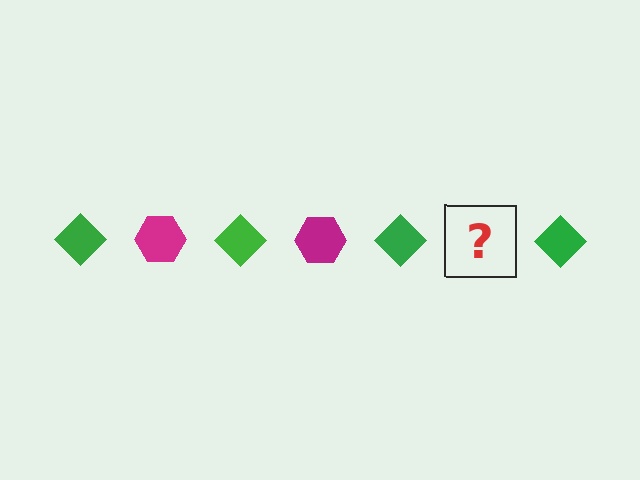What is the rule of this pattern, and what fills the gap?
The rule is that the pattern alternates between green diamond and magenta hexagon. The gap should be filled with a magenta hexagon.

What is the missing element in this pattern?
The missing element is a magenta hexagon.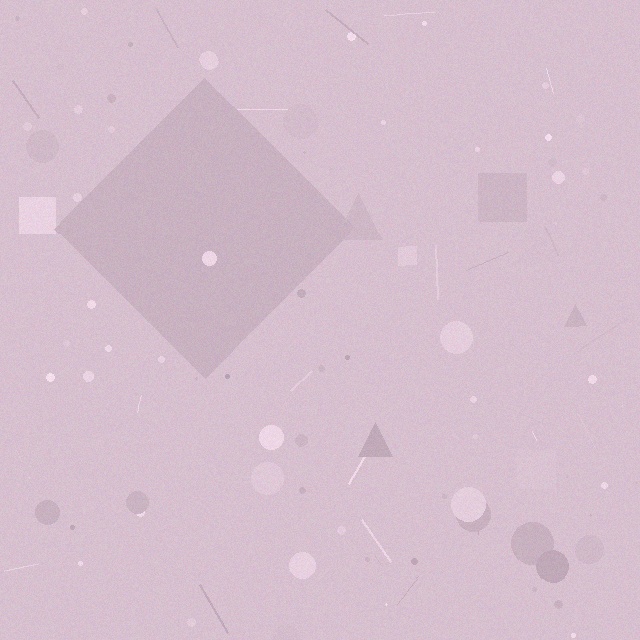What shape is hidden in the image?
A diamond is hidden in the image.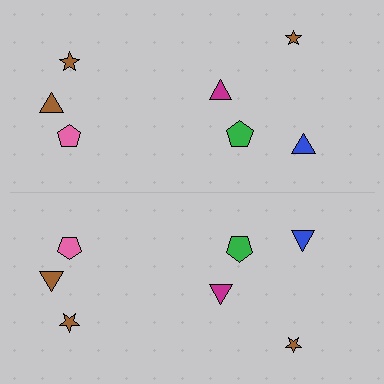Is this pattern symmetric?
Yes, this pattern has bilateral (reflection) symmetry.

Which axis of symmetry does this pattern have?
The pattern has a horizontal axis of symmetry running through the center of the image.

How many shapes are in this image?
There are 14 shapes in this image.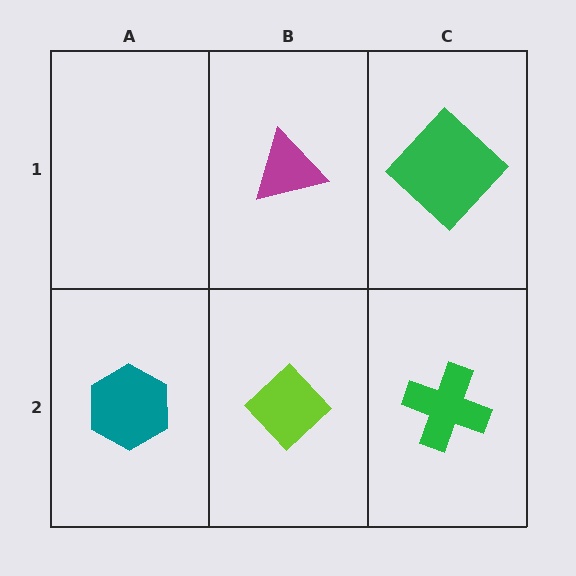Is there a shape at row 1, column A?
No, that cell is empty.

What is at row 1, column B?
A magenta triangle.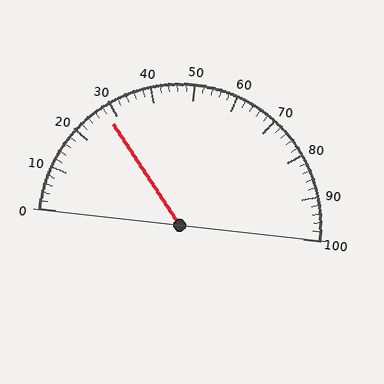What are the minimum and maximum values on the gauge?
The gauge ranges from 0 to 100.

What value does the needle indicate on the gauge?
The needle indicates approximately 28.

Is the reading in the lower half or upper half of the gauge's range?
The reading is in the lower half of the range (0 to 100).